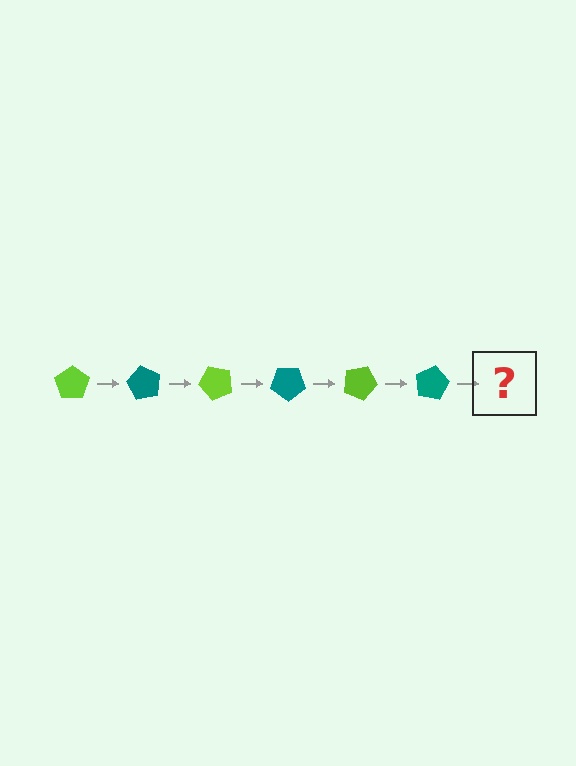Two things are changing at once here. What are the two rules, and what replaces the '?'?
The two rules are that it rotates 60 degrees each step and the color cycles through lime and teal. The '?' should be a lime pentagon, rotated 360 degrees from the start.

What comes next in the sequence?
The next element should be a lime pentagon, rotated 360 degrees from the start.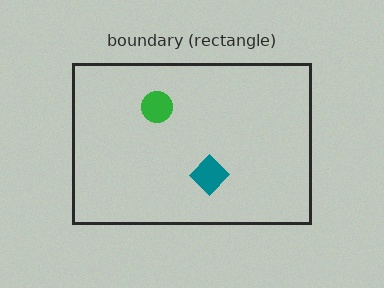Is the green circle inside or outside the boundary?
Inside.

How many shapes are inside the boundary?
2 inside, 0 outside.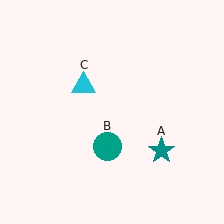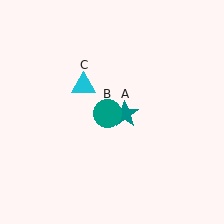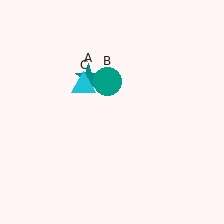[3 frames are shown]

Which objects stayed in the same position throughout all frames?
Cyan triangle (object C) remained stationary.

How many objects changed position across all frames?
2 objects changed position: teal star (object A), teal circle (object B).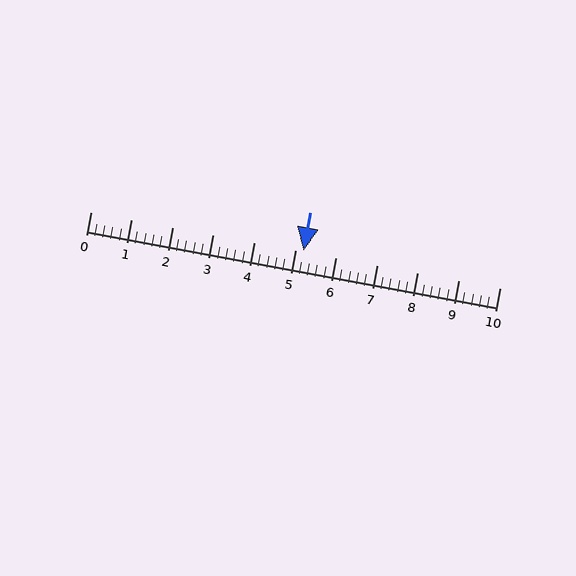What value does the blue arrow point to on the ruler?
The blue arrow points to approximately 5.2.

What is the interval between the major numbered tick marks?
The major tick marks are spaced 1 units apart.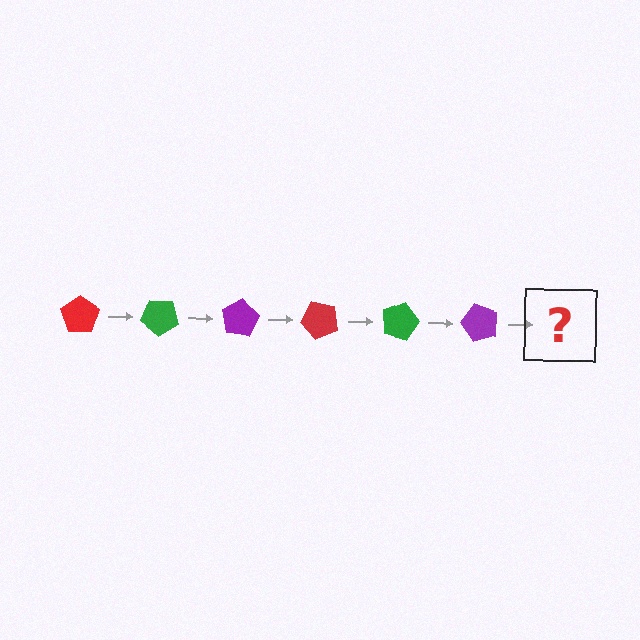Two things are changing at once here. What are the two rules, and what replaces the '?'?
The two rules are that it rotates 40 degrees each step and the color cycles through red, green, and purple. The '?' should be a red pentagon, rotated 240 degrees from the start.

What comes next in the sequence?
The next element should be a red pentagon, rotated 240 degrees from the start.